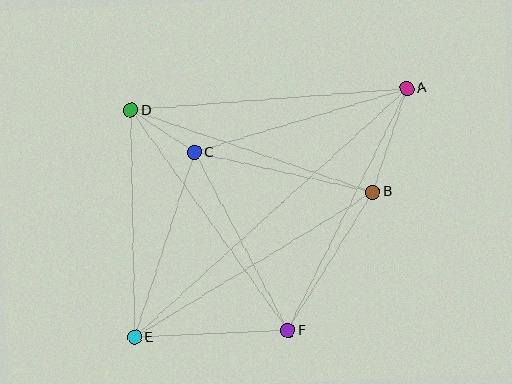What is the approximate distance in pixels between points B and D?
The distance between B and D is approximately 255 pixels.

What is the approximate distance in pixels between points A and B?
The distance between A and B is approximately 109 pixels.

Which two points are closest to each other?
Points C and D are closest to each other.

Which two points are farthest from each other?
Points A and E are farthest from each other.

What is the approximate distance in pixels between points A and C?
The distance between A and C is approximately 222 pixels.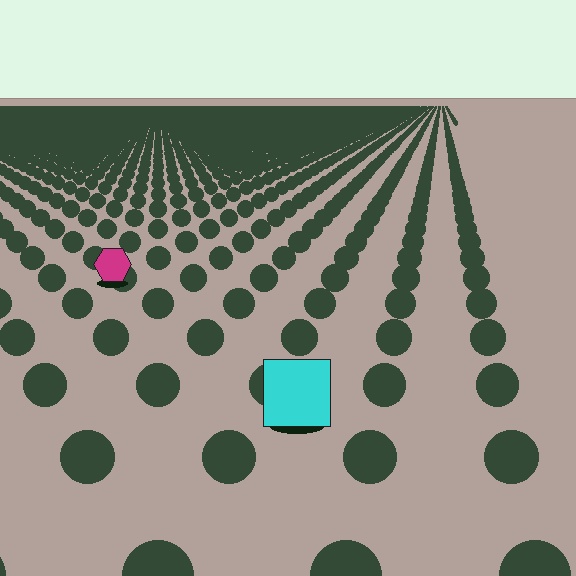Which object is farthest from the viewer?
The magenta hexagon is farthest from the viewer. It appears smaller and the ground texture around it is denser.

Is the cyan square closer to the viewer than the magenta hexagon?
Yes. The cyan square is closer — you can tell from the texture gradient: the ground texture is coarser near it.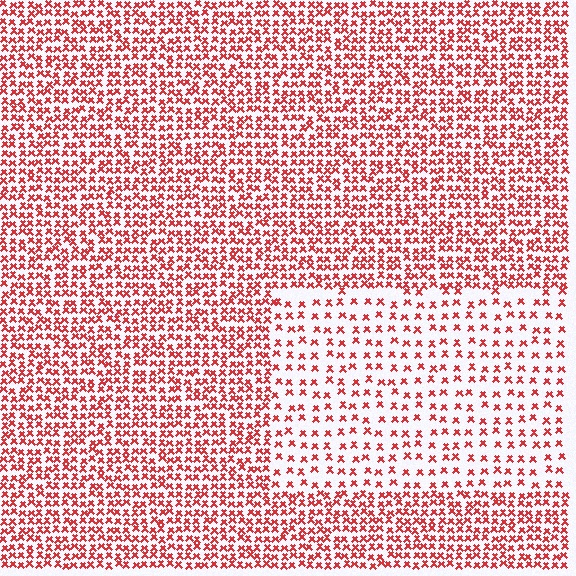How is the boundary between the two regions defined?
The boundary is defined by a change in element density (approximately 2.2x ratio). All elements are the same color, size, and shape.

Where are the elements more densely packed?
The elements are more densely packed outside the rectangle boundary.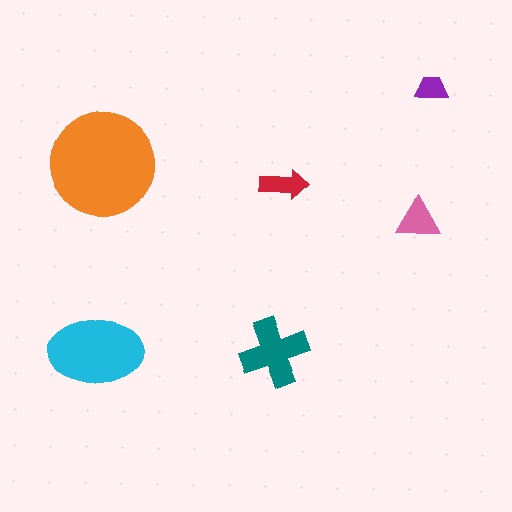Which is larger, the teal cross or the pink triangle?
The teal cross.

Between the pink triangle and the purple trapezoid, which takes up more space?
The pink triangle.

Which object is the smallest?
The purple trapezoid.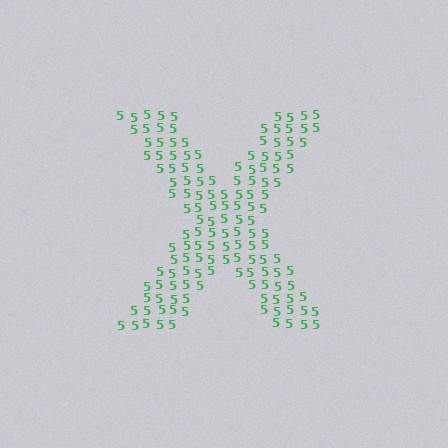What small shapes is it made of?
It is made of small digit 5's.